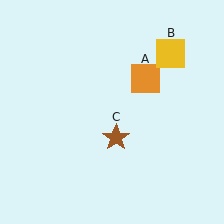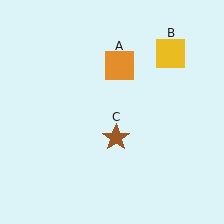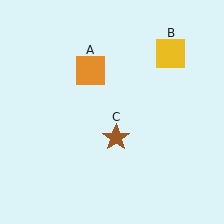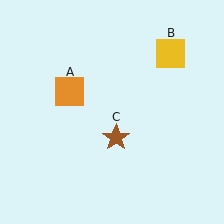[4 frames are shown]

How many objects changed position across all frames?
1 object changed position: orange square (object A).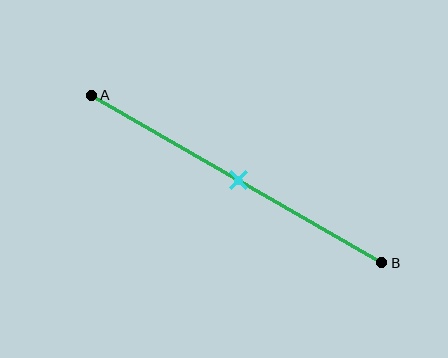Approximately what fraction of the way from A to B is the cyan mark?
The cyan mark is approximately 50% of the way from A to B.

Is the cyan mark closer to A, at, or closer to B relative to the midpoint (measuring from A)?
The cyan mark is approximately at the midpoint of segment AB.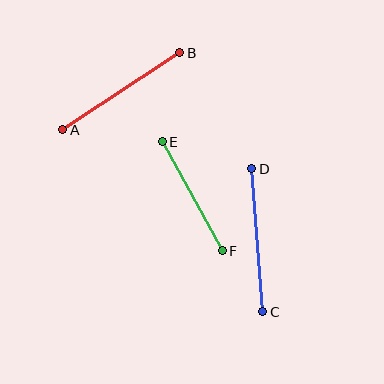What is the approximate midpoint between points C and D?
The midpoint is at approximately (257, 240) pixels.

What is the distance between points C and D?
The distance is approximately 143 pixels.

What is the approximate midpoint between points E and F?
The midpoint is at approximately (192, 196) pixels.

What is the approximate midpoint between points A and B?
The midpoint is at approximately (121, 91) pixels.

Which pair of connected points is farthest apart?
Points C and D are farthest apart.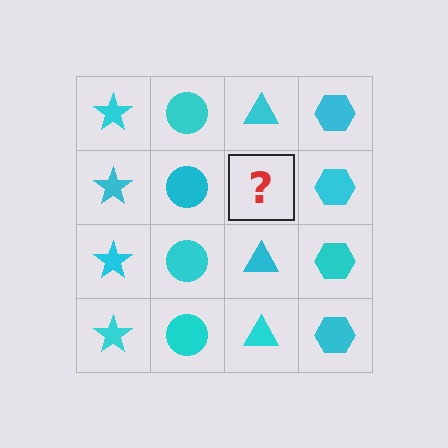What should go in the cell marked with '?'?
The missing cell should contain a cyan triangle.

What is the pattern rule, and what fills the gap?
The rule is that each column has a consistent shape. The gap should be filled with a cyan triangle.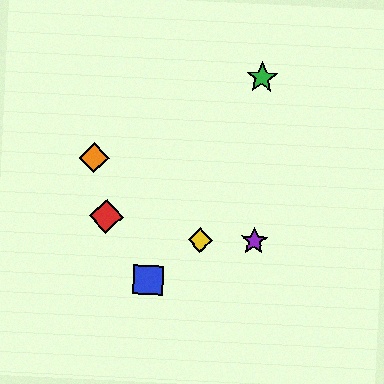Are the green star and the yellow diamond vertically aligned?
No, the green star is at x≈262 and the yellow diamond is at x≈200.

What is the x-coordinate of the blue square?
The blue square is at x≈148.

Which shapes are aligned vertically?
The green star, the purple star are aligned vertically.